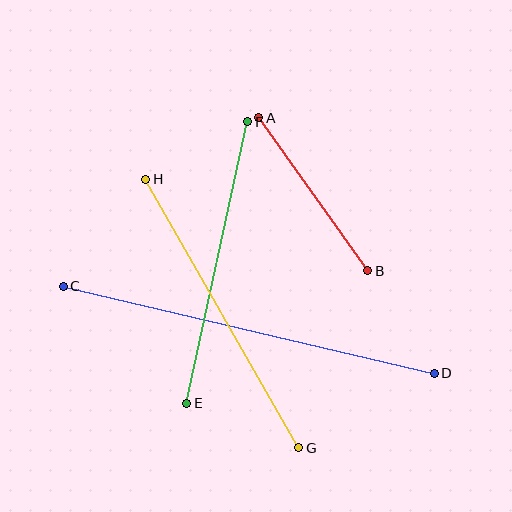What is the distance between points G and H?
The distance is approximately 309 pixels.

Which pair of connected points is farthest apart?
Points C and D are farthest apart.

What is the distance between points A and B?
The distance is approximately 188 pixels.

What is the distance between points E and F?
The distance is approximately 288 pixels.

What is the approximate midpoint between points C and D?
The midpoint is at approximately (249, 330) pixels.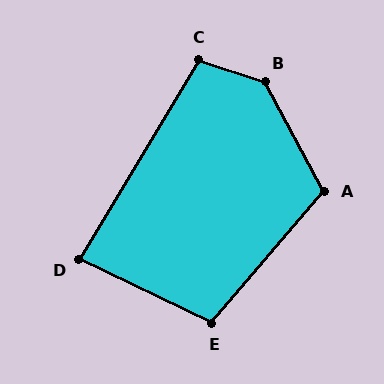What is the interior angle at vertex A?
Approximately 111 degrees (obtuse).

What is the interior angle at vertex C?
Approximately 103 degrees (obtuse).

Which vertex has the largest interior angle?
B, at approximately 136 degrees.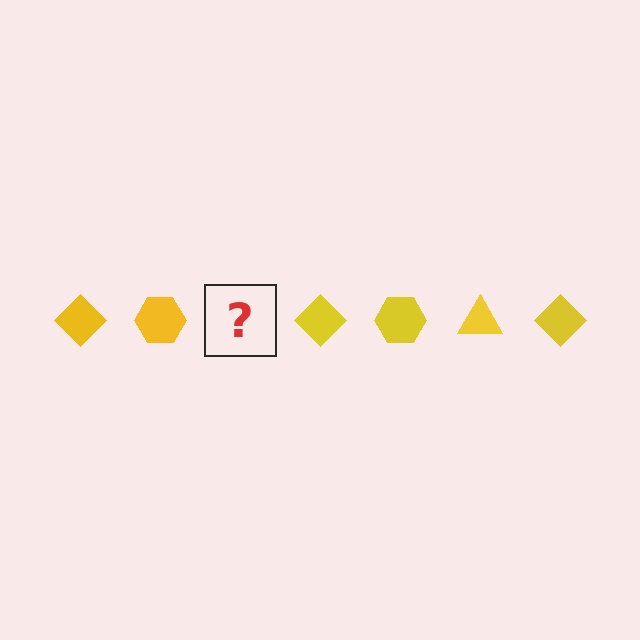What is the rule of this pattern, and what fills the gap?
The rule is that the pattern cycles through diamond, hexagon, triangle shapes in yellow. The gap should be filled with a yellow triangle.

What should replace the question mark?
The question mark should be replaced with a yellow triangle.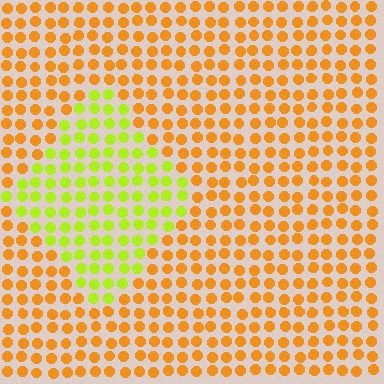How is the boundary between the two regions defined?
The boundary is defined purely by a slight shift in hue (about 47 degrees). Spacing, size, and orientation are identical on both sides.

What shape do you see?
I see a diamond.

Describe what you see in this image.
The image is filled with small orange elements in a uniform arrangement. A diamond-shaped region is visible where the elements are tinted to a slightly different hue, forming a subtle color boundary.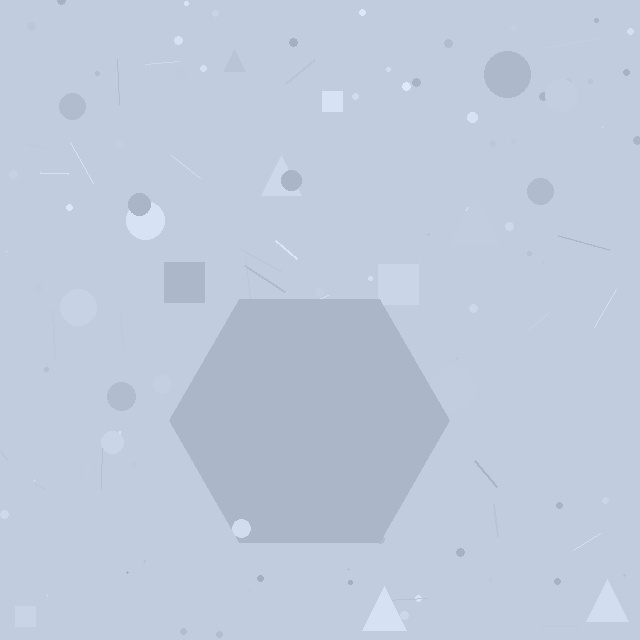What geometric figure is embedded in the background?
A hexagon is embedded in the background.